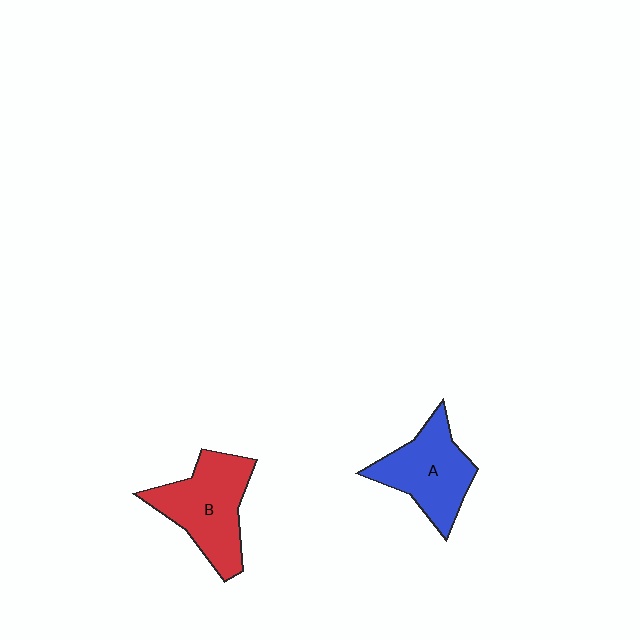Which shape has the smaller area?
Shape A (blue).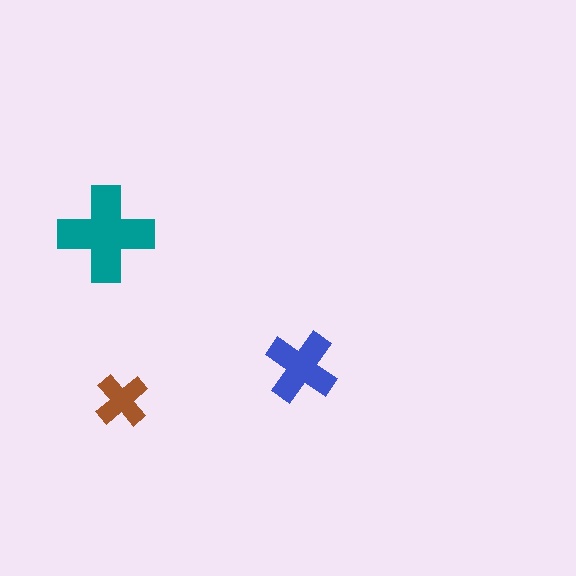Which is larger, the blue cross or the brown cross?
The blue one.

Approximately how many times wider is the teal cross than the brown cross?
About 2 times wider.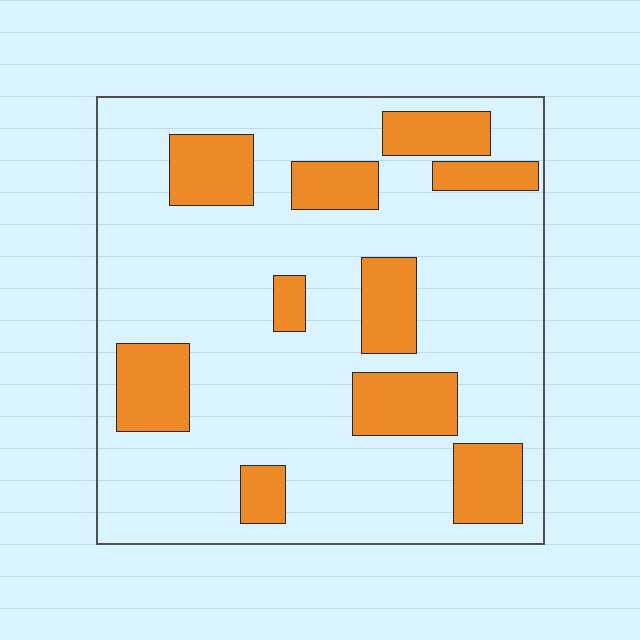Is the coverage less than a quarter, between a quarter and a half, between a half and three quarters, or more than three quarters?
Less than a quarter.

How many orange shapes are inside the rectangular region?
10.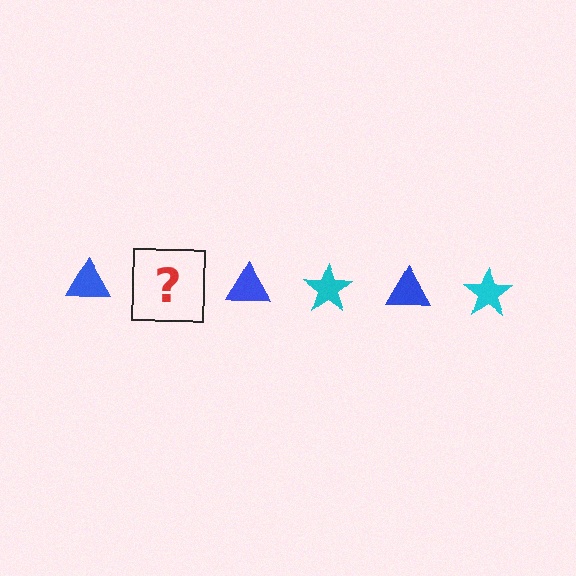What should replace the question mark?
The question mark should be replaced with a cyan star.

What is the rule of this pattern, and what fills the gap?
The rule is that the pattern alternates between blue triangle and cyan star. The gap should be filled with a cyan star.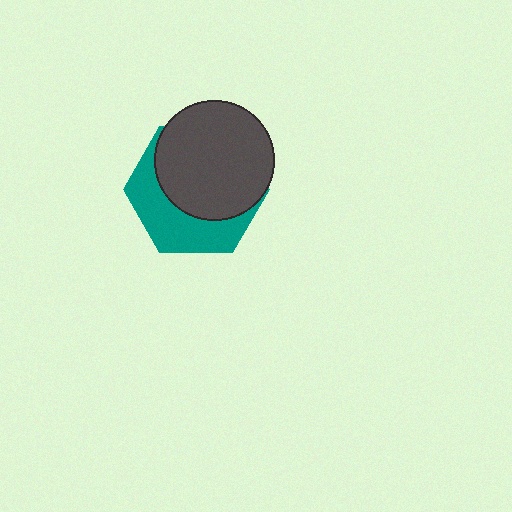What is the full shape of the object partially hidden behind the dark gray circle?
The partially hidden object is a teal hexagon.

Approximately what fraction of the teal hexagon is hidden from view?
Roughly 60% of the teal hexagon is hidden behind the dark gray circle.